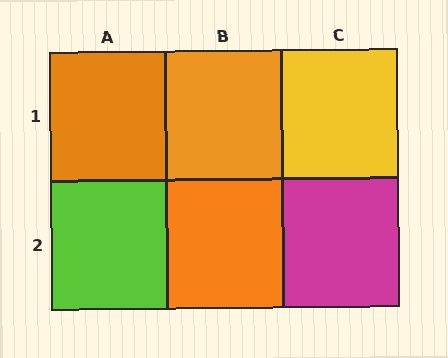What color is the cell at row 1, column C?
Yellow.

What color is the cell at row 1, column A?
Orange.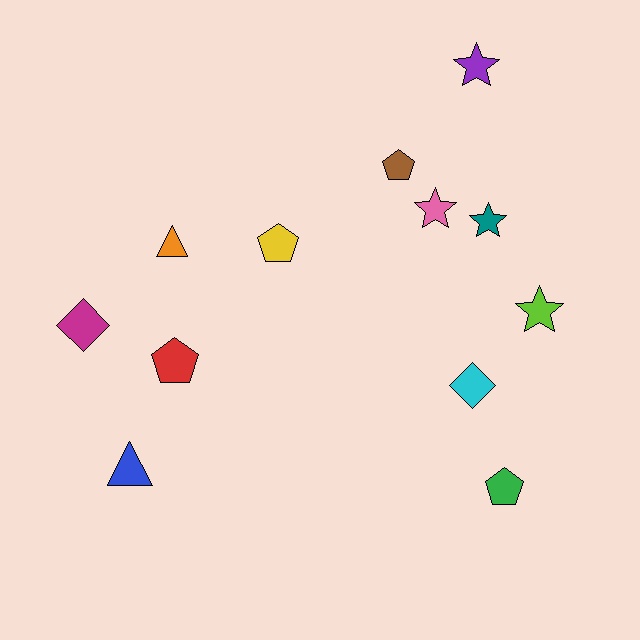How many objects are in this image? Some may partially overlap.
There are 12 objects.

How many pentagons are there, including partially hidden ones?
There are 4 pentagons.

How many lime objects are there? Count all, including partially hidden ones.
There is 1 lime object.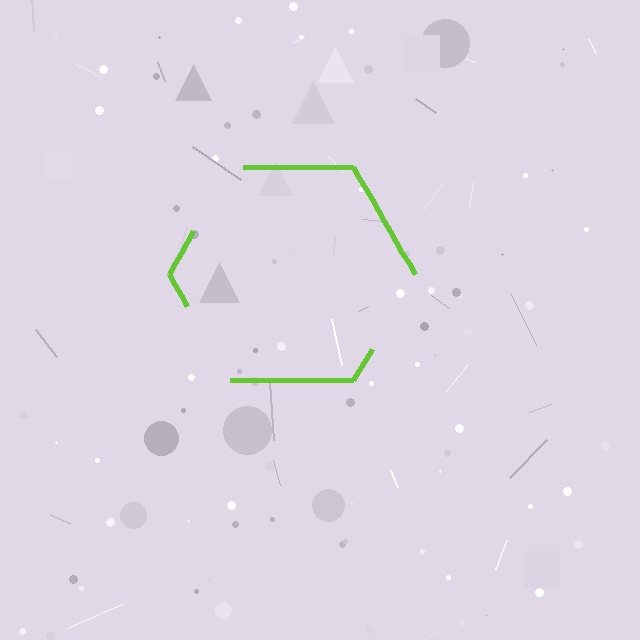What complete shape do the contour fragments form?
The contour fragments form a hexagon.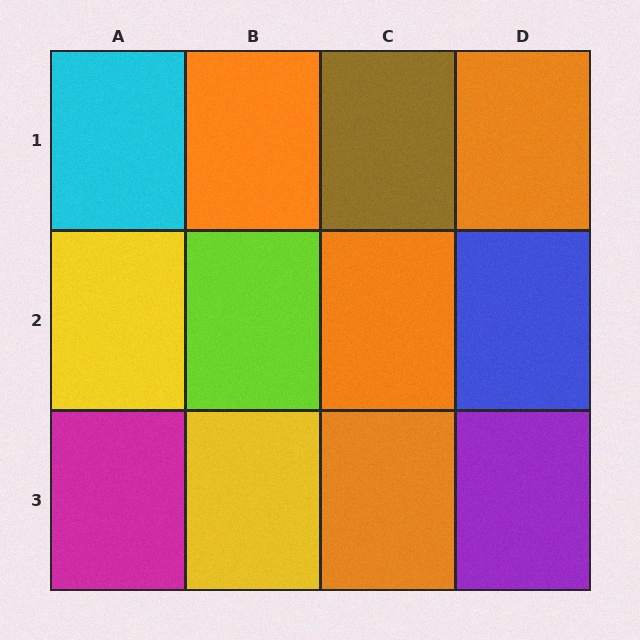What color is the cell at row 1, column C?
Brown.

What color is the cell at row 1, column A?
Cyan.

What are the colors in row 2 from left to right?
Yellow, lime, orange, blue.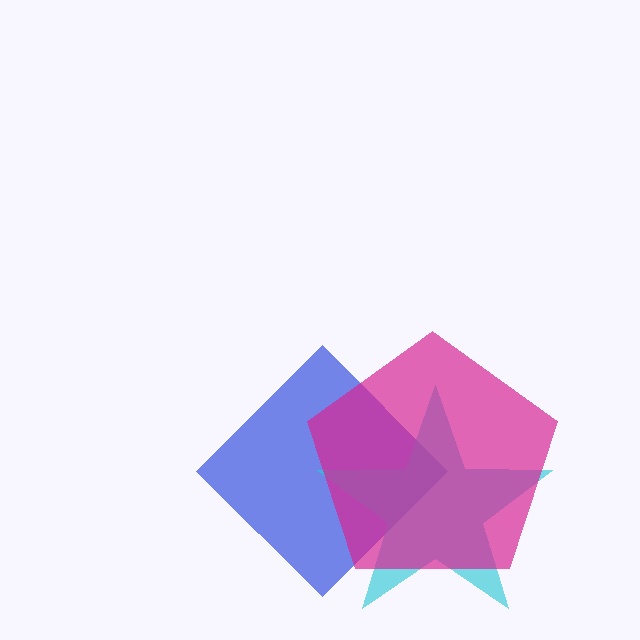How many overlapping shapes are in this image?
There are 3 overlapping shapes in the image.